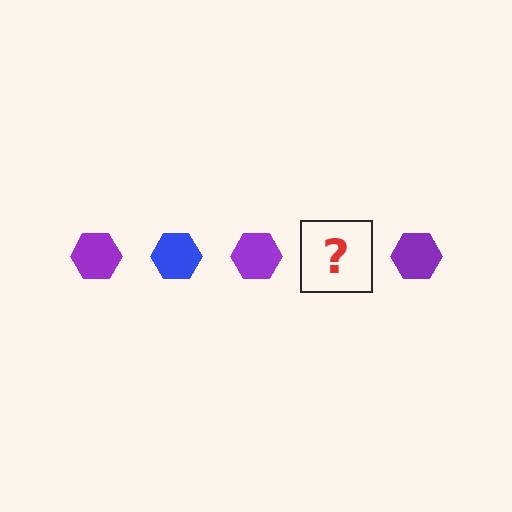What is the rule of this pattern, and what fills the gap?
The rule is that the pattern cycles through purple, blue hexagons. The gap should be filled with a blue hexagon.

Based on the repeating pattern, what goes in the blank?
The blank should be a blue hexagon.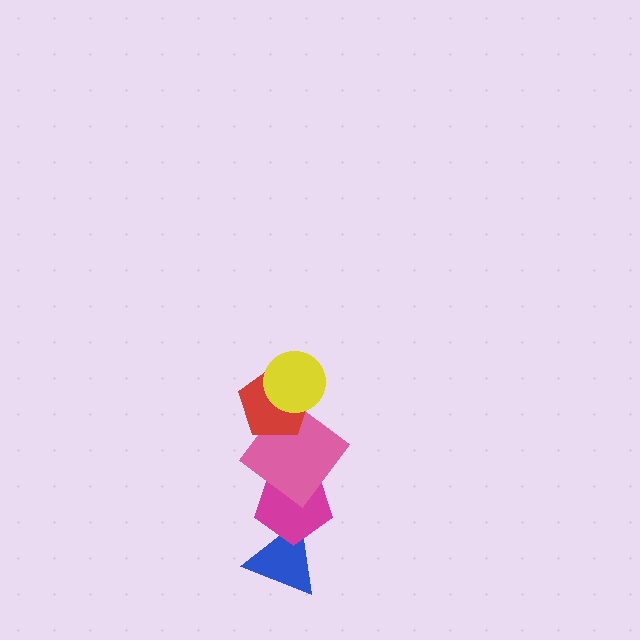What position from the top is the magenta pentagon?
The magenta pentagon is 4th from the top.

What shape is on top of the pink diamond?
The red pentagon is on top of the pink diamond.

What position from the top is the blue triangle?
The blue triangle is 5th from the top.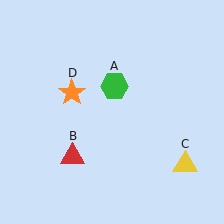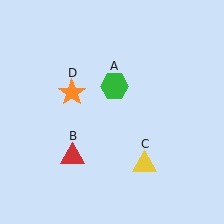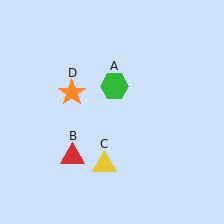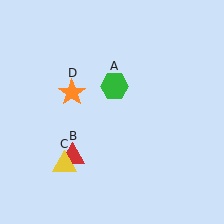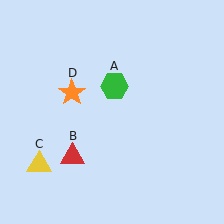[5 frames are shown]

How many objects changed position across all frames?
1 object changed position: yellow triangle (object C).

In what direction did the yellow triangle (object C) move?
The yellow triangle (object C) moved left.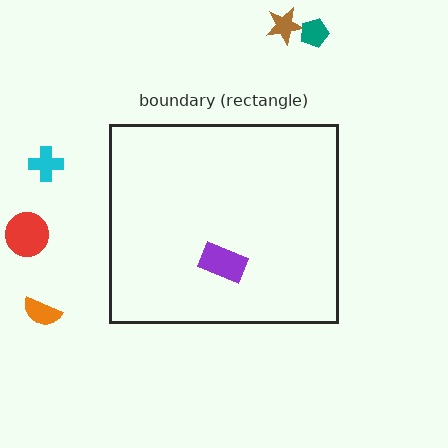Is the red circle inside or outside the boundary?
Outside.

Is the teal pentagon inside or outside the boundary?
Outside.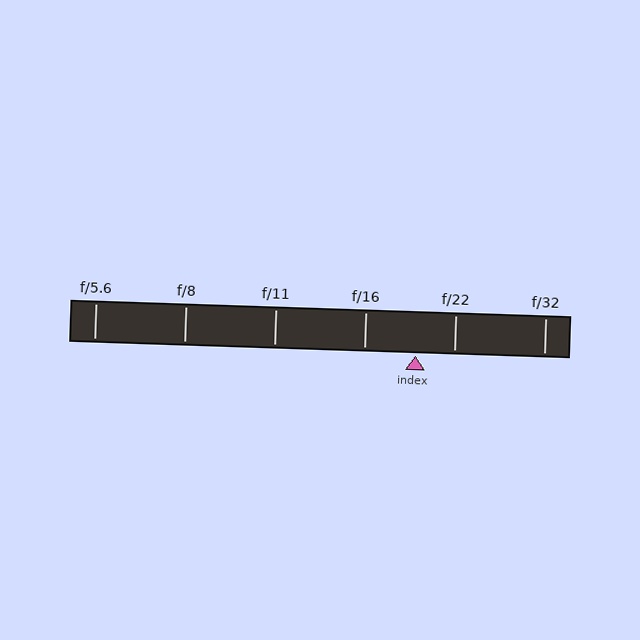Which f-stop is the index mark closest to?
The index mark is closest to f/22.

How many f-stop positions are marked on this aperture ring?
There are 6 f-stop positions marked.